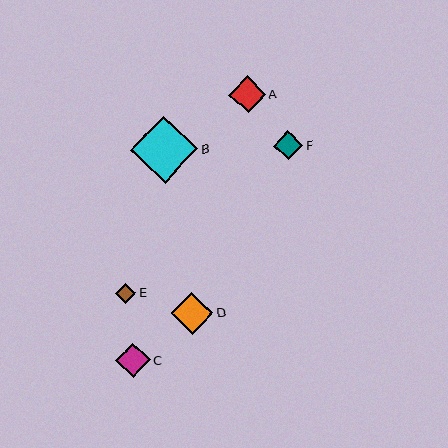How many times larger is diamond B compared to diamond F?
Diamond B is approximately 2.3 times the size of diamond F.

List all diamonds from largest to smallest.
From largest to smallest: B, D, A, C, F, E.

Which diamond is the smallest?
Diamond E is the smallest with a size of approximately 20 pixels.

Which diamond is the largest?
Diamond B is the largest with a size of approximately 67 pixels.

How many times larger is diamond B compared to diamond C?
Diamond B is approximately 1.9 times the size of diamond C.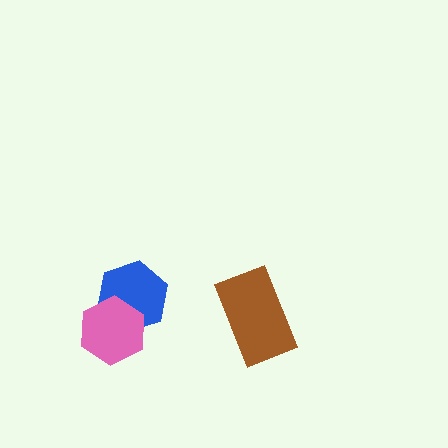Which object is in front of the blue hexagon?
The pink hexagon is in front of the blue hexagon.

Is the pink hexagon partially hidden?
No, no other shape covers it.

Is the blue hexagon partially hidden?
Yes, it is partially covered by another shape.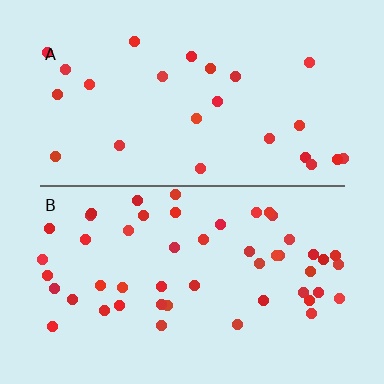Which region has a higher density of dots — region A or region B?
B (the bottom).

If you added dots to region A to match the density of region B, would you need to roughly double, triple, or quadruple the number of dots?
Approximately double.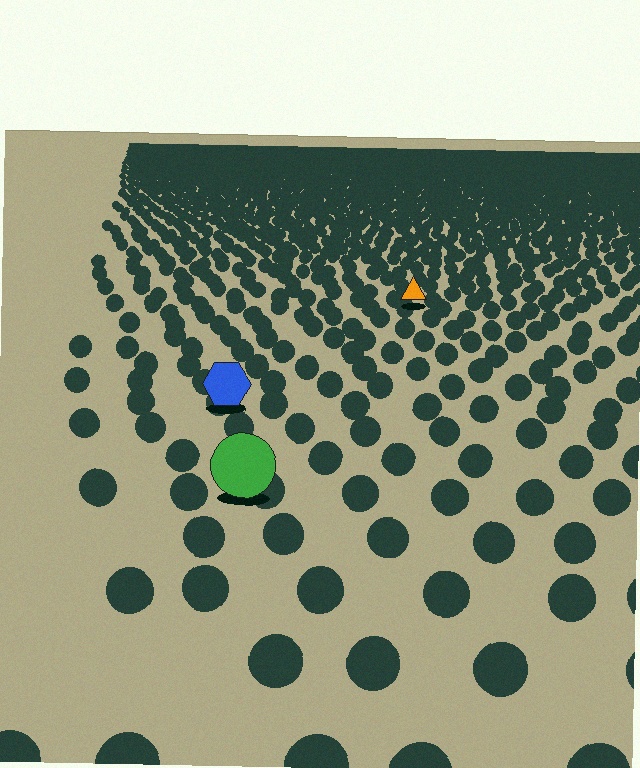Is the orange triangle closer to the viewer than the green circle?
No. The green circle is closer — you can tell from the texture gradient: the ground texture is coarser near it.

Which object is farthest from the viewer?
The orange triangle is farthest from the viewer. It appears smaller and the ground texture around it is denser.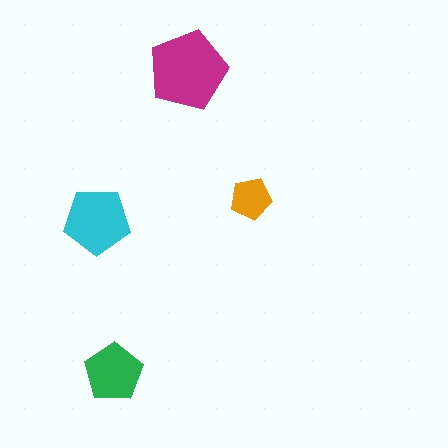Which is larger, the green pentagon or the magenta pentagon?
The magenta one.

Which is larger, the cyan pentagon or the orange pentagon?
The cyan one.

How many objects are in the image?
There are 4 objects in the image.